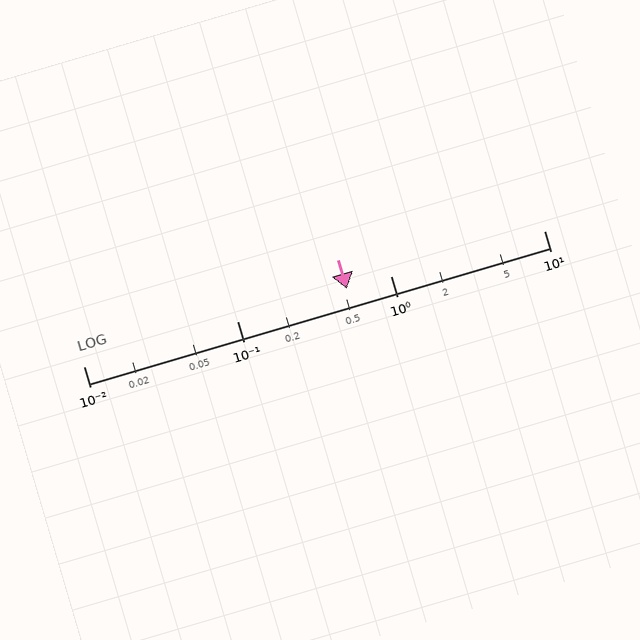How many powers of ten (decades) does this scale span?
The scale spans 3 decades, from 0.01 to 10.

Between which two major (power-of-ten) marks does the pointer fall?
The pointer is between 0.1 and 1.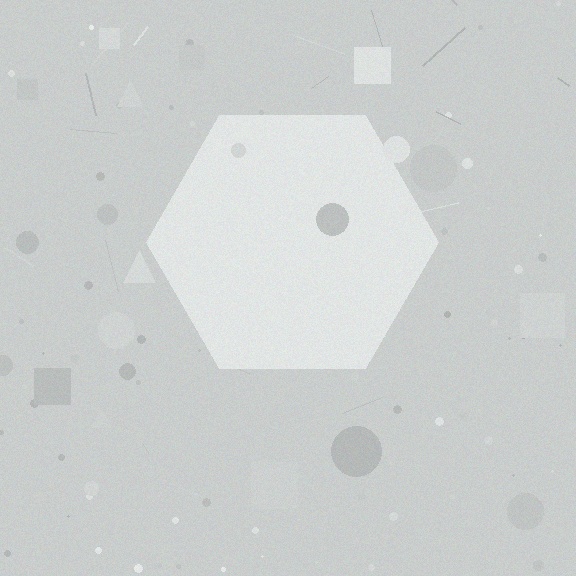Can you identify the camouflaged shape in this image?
The camouflaged shape is a hexagon.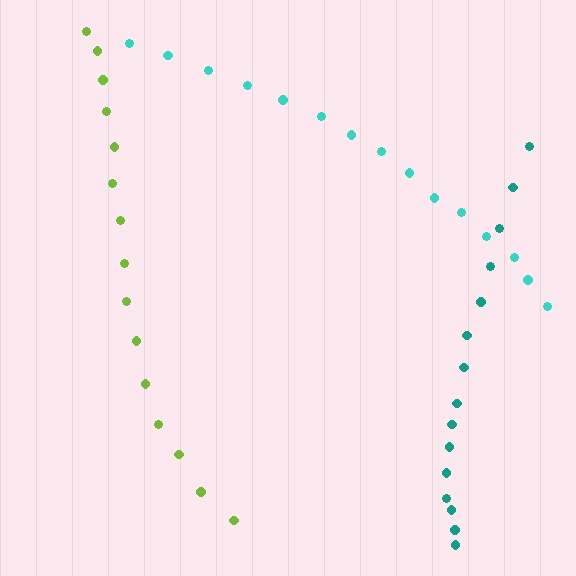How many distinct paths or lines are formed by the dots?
There are 3 distinct paths.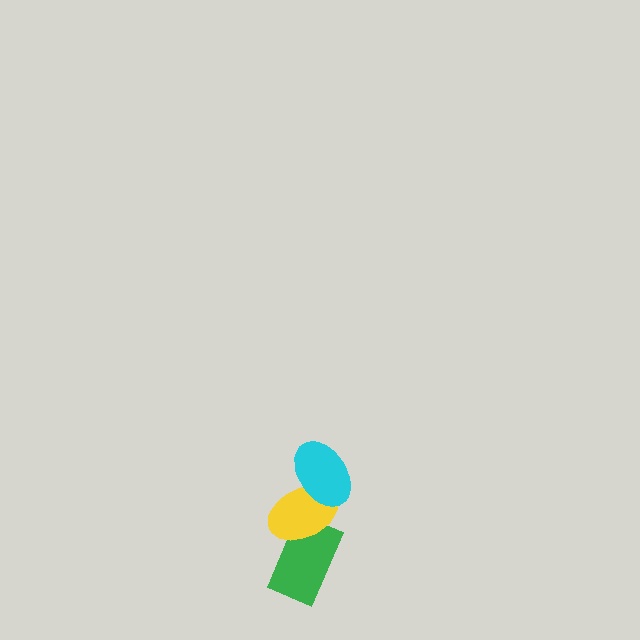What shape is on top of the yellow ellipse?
The cyan ellipse is on top of the yellow ellipse.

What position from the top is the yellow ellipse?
The yellow ellipse is 2nd from the top.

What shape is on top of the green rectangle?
The yellow ellipse is on top of the green rectangle.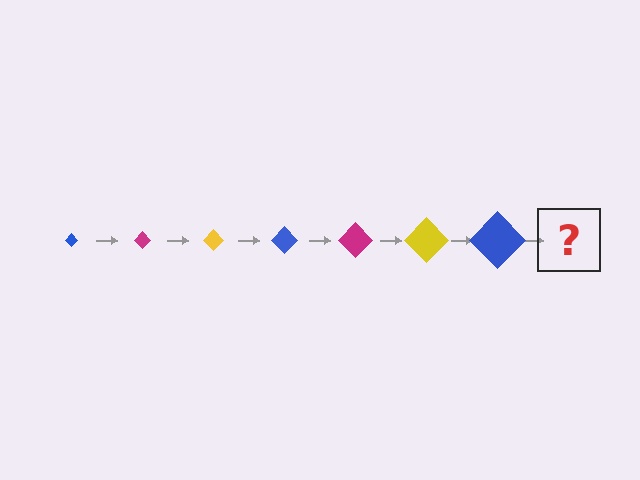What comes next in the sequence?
The next element should be a magenta diamond, larger than the previous one.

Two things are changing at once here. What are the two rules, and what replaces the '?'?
The two rules are that the diamond grows larger each step and the color cycles through blue, magenta, and yellow. The '?' should be a magenta diamond, larger than the previous one.